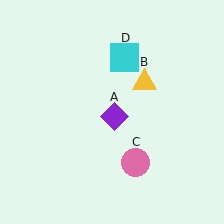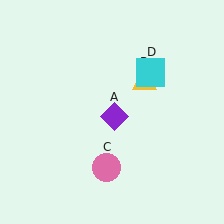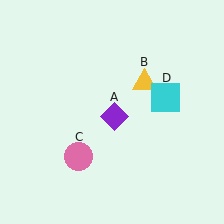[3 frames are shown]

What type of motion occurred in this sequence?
The pink circle (object C), cyan square (object D) rotated clockwise around the center of the scene.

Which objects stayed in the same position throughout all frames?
Purple diamond (object A) and yellow triangle (object B) remained stationary.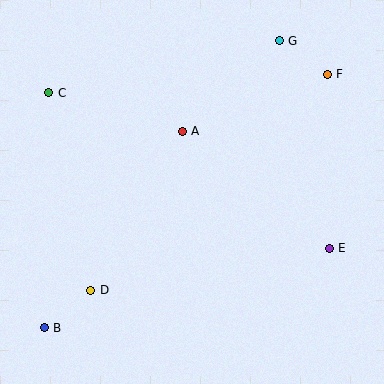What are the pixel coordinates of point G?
Point G is at (279, 41).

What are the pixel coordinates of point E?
Point E is at (329, 248).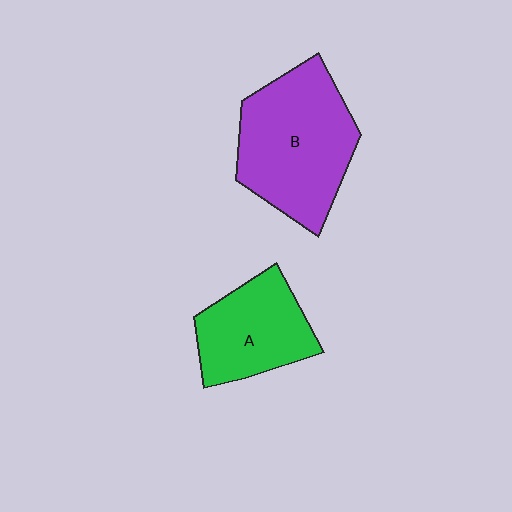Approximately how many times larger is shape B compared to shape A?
Approximately 1.5 times.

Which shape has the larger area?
Shape B (purple).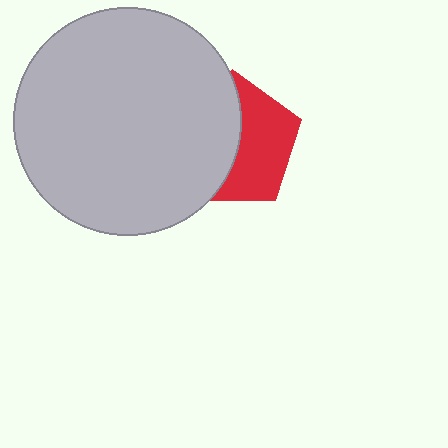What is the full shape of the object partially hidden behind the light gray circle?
The partially hidden object is a red pentagon.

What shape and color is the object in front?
The object in front is a light gray circle.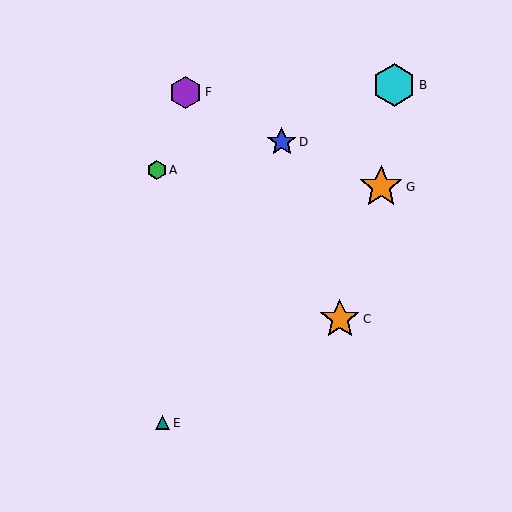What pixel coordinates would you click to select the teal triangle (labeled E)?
Click at (163, 423) to select the teal triangle E.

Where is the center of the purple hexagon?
The center of the purple hexagon is at (186, 92).